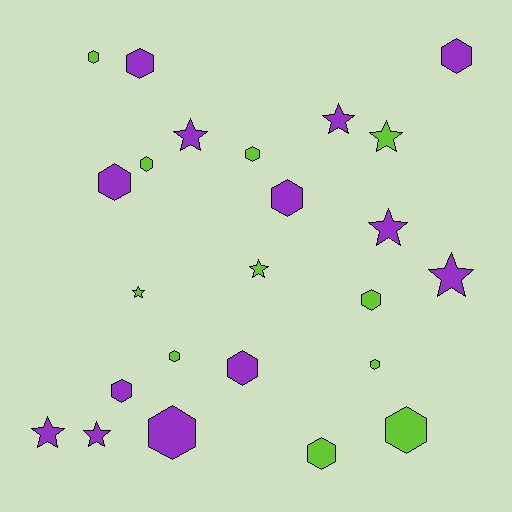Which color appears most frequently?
Purple, with 13 objects.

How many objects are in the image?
There are 24 objects.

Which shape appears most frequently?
Hexagon, with 15 objects.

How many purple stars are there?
There are 6 purple stars.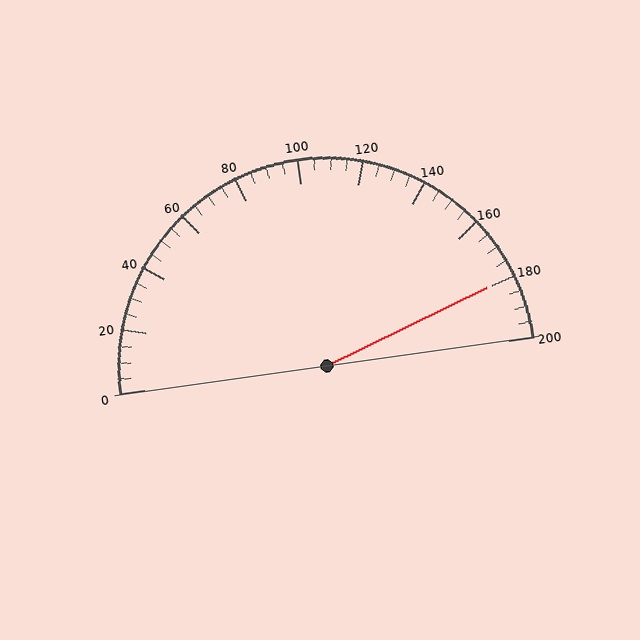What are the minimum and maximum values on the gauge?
The gauge ranges from 0 to 200.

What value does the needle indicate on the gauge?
The needle indicates approximately 180.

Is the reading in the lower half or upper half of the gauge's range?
The reading is in the upper half of the range (0 to 200).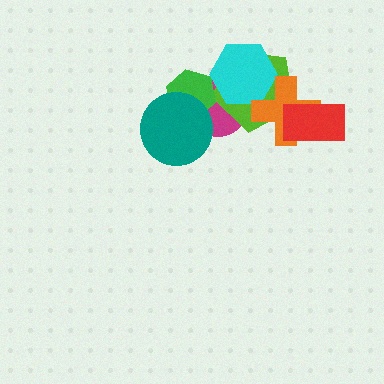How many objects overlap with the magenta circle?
4 objects overlap with the magenta circle.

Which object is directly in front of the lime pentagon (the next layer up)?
The cyan hexagon is directly in front of the lime pentagon.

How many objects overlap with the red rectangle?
1 object overlaps with the red rectangle.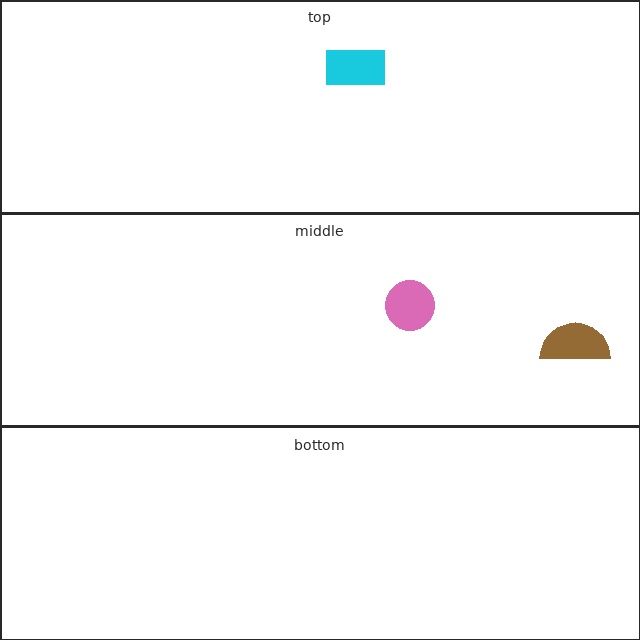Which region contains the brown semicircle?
The middle region.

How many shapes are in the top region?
1.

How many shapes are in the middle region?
2.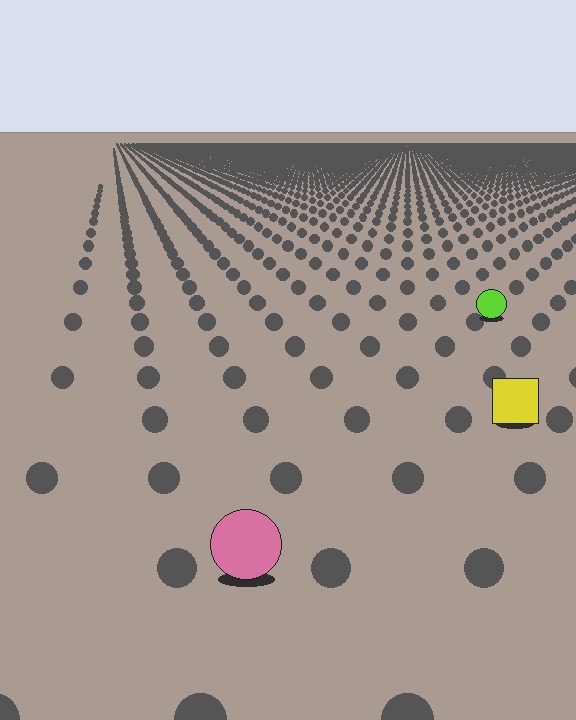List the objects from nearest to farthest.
From nearest to farthest: the pink circle, the yellow square, the lime circle.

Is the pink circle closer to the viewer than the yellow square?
Yes. The pink circle is closer — you can tell from the texture gradient: the ground texture is coarser near it.